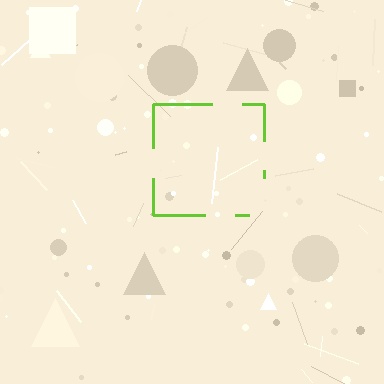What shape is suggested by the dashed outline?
The dashed outline suggests a square.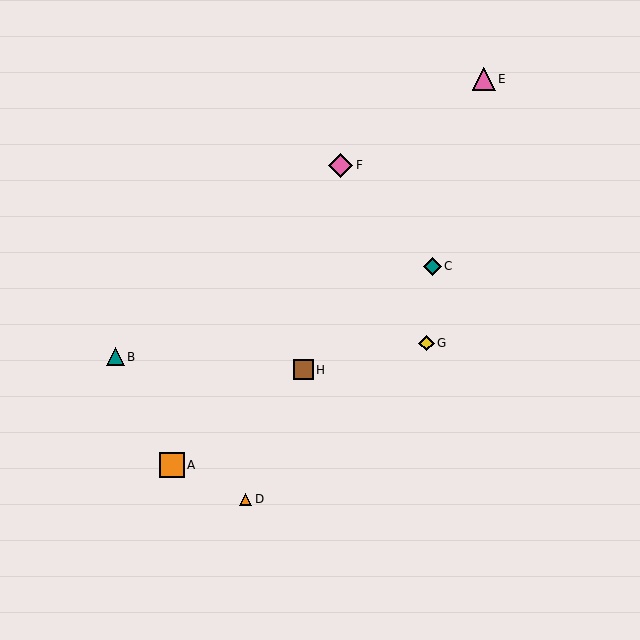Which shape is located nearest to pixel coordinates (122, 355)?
The teal triangle (labeled B) at (115, 357) is nearest to that location.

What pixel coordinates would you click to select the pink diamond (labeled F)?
Click at (340, 165) to select the pink diamond F.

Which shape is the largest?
The orange square (labeled A) is the largest.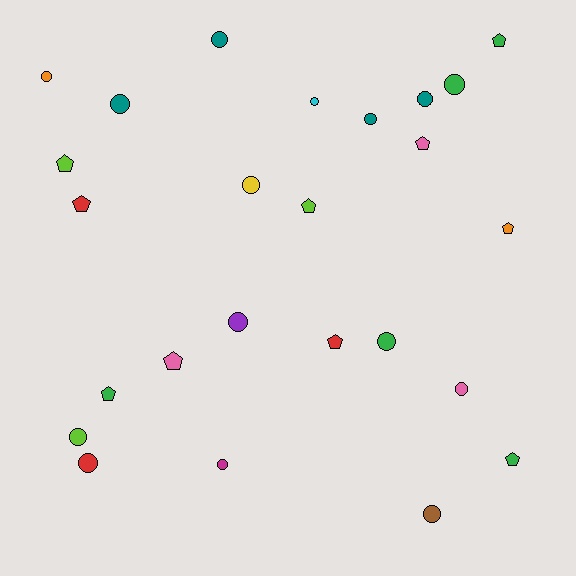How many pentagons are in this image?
There are 10 pentagons.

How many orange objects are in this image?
There are 2 orange objects.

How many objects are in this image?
There are 25 objects.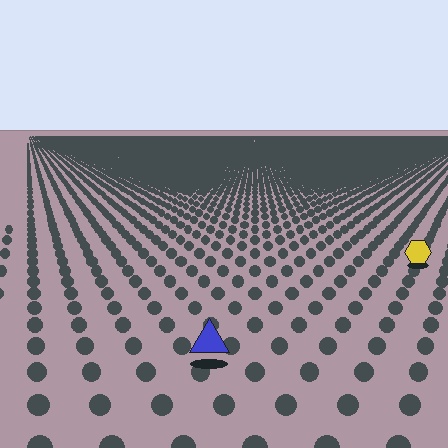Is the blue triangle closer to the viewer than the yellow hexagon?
Yes. The blue triangle is closer — you can tell from the texture gradient: the ground texture is coarser near it.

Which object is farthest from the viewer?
The yellow hexagon is farthest from the viewer. It appears smaller and the ground texture around it is denser.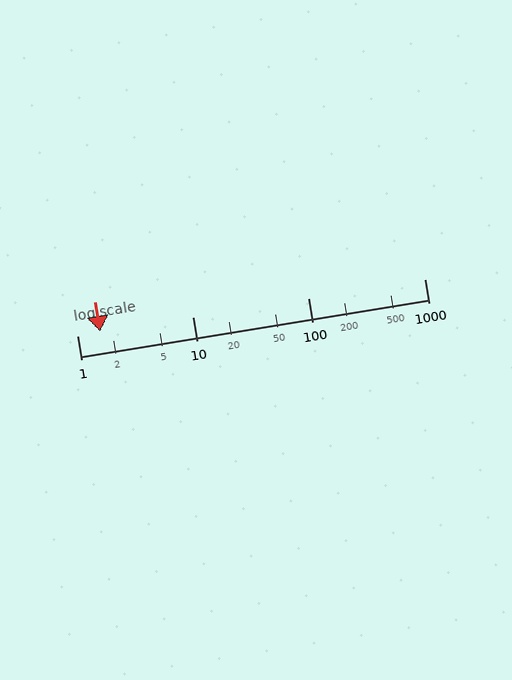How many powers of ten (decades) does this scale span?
The scale spans 3 decades, from 1 to 1000.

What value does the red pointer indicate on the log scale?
The pointer indicates approximately 1.6.